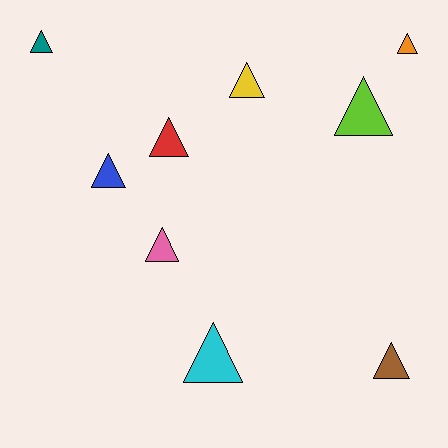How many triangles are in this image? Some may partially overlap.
There are 9 triangles.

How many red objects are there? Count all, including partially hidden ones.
There is 1 red object.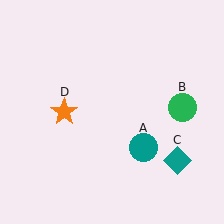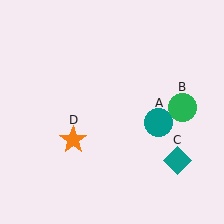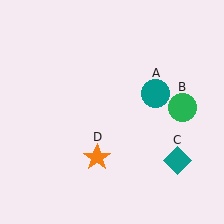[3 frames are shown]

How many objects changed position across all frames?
2 objects changed position: teal circle (object A), orange star (object D).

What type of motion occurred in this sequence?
The teal circle (object A), orange star (object D) rotated counterclockwise around the center of the scene.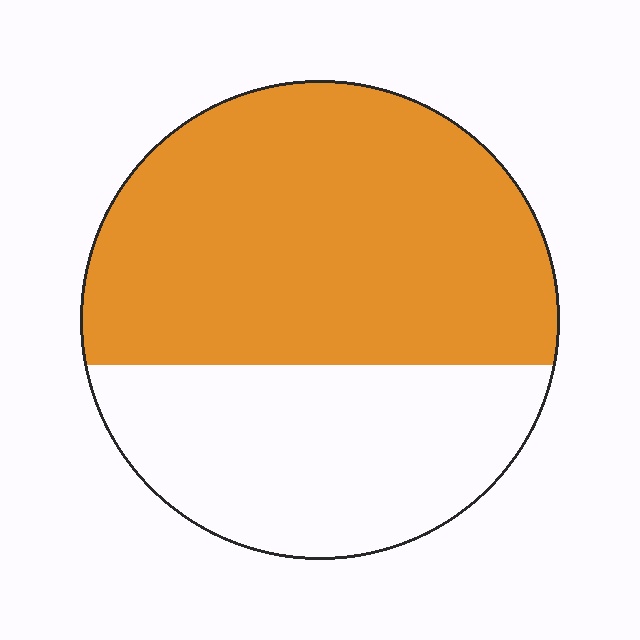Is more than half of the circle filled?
Yes.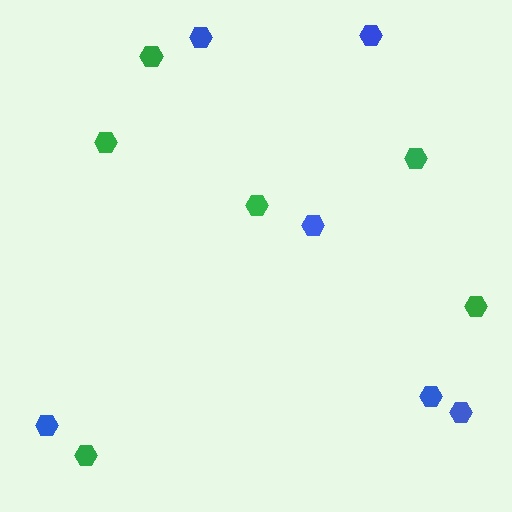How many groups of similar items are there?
There are 2 groups: one group of green hexagons (6) and one group of blue hexagons (6).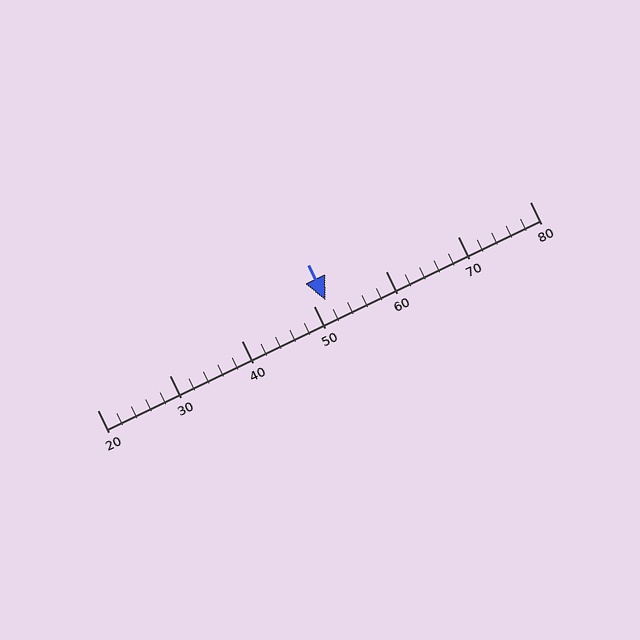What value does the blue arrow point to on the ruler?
The blue arrow points to approximately 52.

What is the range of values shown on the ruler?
The ruler shows values from 20 to 80.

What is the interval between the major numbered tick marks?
The major tick marks are spaced 10 units apart.